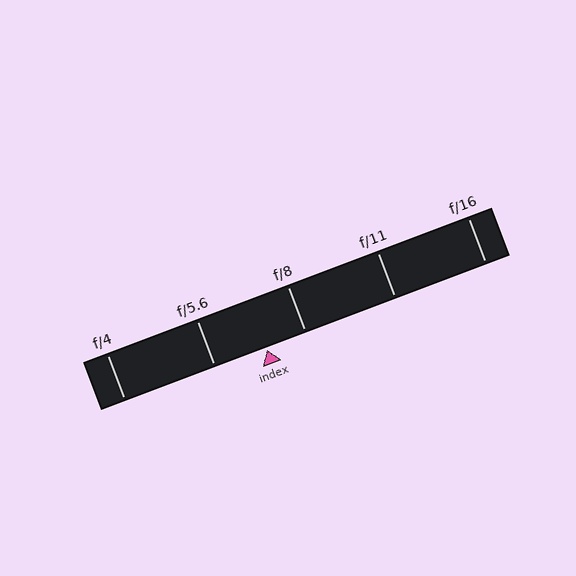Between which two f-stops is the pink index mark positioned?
The index mark is between f/5.6 and f/8.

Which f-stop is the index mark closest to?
The index mark is closest to f/8.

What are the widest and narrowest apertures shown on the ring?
The widest aperture shown is f/4 and the narrowest is f/16.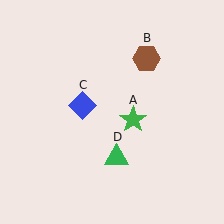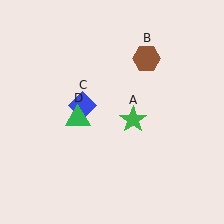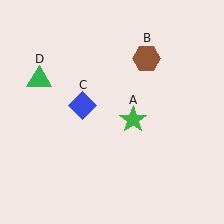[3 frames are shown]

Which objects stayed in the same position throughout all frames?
Green star (object A) and brown hexagon (object B) and blue diamond (object C) remained stationary.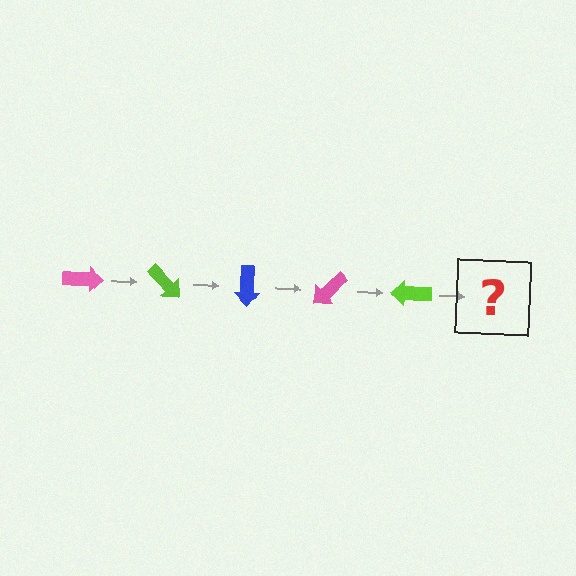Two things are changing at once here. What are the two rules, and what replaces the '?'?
The two rules are that it rotates 45 degrees each step and the color cycles through pink, lime, and blue. The '?' should be a blue arrow, rotated 225 degrees from the start.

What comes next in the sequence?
The next element should be a blue arrow, rotated 225 degrees from the start.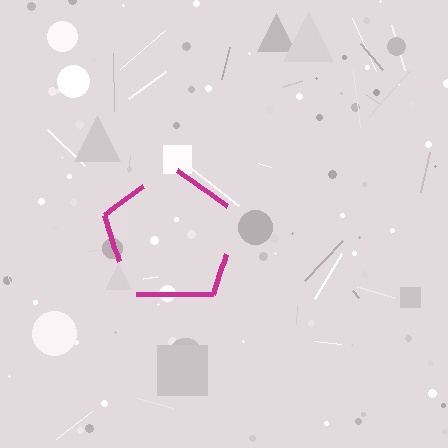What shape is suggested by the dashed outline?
The dashed outline suggests a pentagon.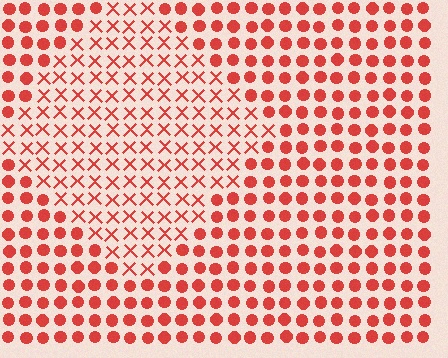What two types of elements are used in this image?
The image uses X marks inside the diamond region and circles outside it.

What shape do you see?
I see a diamond.